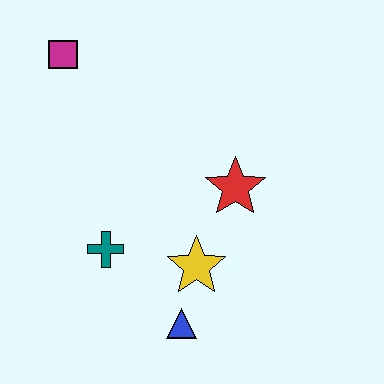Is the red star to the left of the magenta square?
No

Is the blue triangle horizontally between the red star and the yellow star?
No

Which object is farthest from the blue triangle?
The magenta square is farthest from the blue triangle.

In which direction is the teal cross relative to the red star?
The teal cross is to the left of the red star.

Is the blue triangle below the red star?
Yes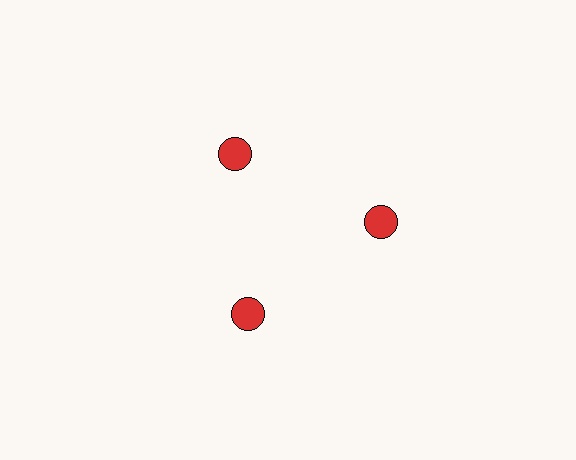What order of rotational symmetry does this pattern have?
This pattern has 3-fold rotational symmetry.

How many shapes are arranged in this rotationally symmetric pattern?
There are 3 shapes, arranged in 3 groups of 1.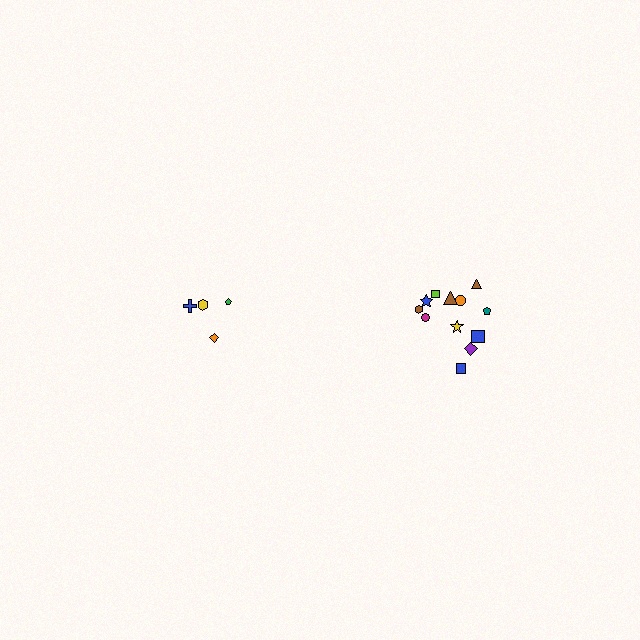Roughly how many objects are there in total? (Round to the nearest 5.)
Roughly 15 objects in total.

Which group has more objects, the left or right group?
The right group.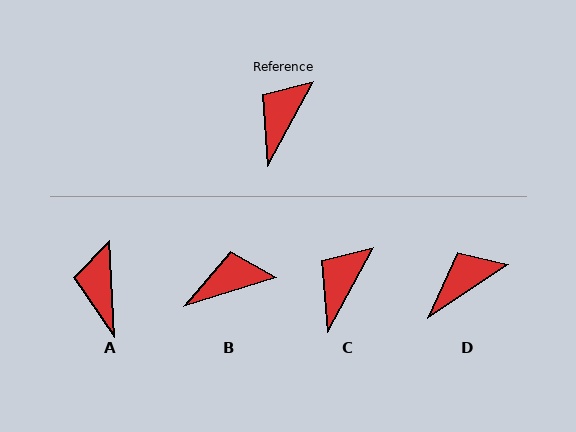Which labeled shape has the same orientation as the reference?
C.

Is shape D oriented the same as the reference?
No, it is off by about 28 degrees.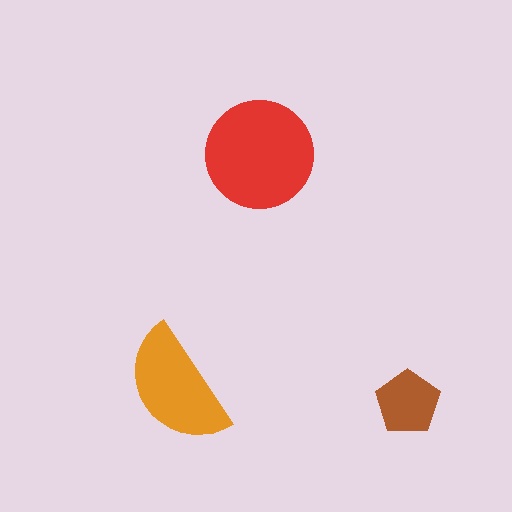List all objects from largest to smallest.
The red circle, the orange semicircle, the brown pentagon.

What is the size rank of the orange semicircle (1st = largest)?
2nd.